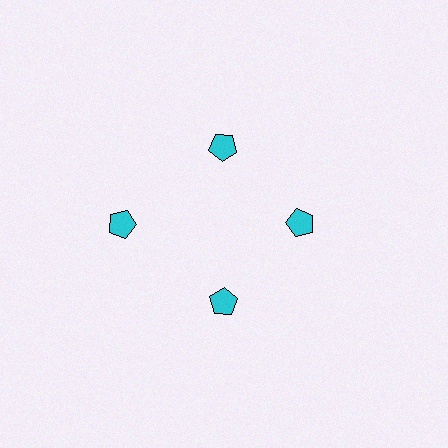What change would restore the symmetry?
The symmetry would be restored by moving it inward, back onto the ring so that all 4 pentagons sit at equal angles and equal distance from the center.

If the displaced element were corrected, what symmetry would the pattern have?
It would have 4-fold rotational symmetry — the pattern would map onto itself every 90 degrees.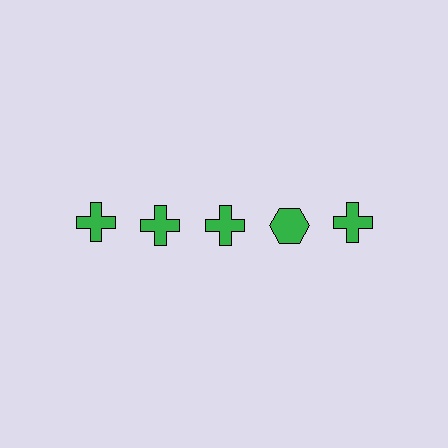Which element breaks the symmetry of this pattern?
The green hexagon in the top row, second from right column breaks the symmetry. All other shapes are green crosses.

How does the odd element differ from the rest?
It has a different shape: hexagon instead of cross.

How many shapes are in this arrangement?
There are 5 shapes arranged in a grid pattern.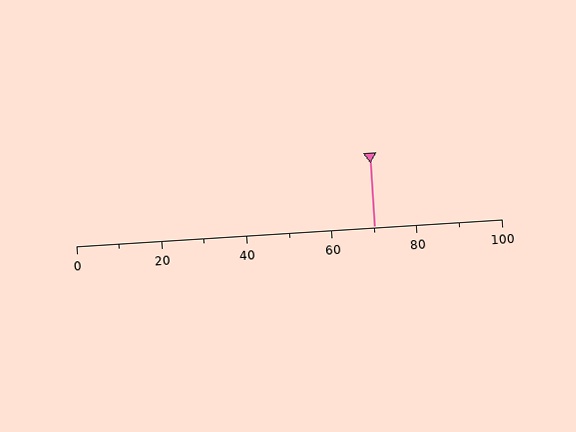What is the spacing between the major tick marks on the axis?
The major ticks are spaced 20 apart.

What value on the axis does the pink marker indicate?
The marker indicates approximately 70.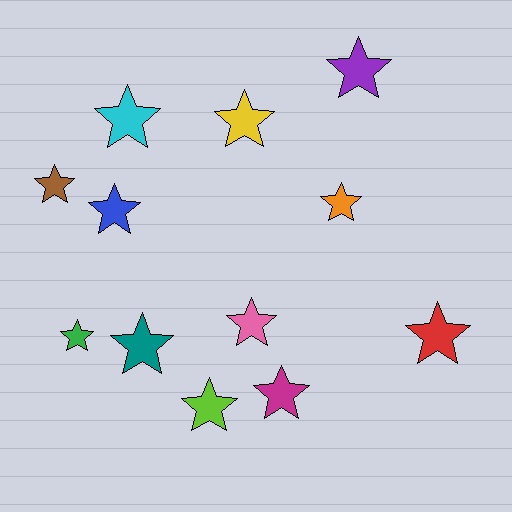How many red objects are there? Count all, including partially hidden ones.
There is 1 red object.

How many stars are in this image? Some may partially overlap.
There are 12 stars.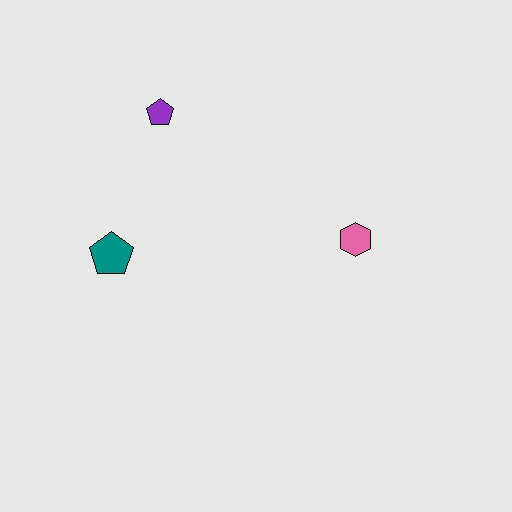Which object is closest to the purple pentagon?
The teal pentagon is closest to the purple pentagon.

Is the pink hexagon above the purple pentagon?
No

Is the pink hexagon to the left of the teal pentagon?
No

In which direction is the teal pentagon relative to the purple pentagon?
The teal pentagon is below the purple pentagon.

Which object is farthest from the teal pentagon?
The pink hexagon is farthest from the teal pentagon.